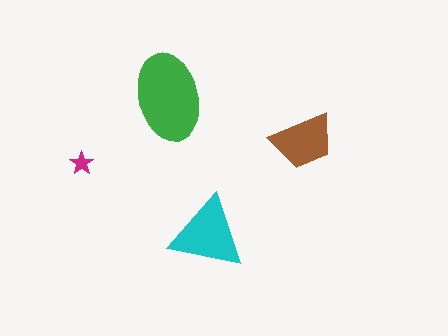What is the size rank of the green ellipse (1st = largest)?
1st.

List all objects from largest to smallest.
The green ellipse, the cyan triangle, the brown trapezoid, the magenta star.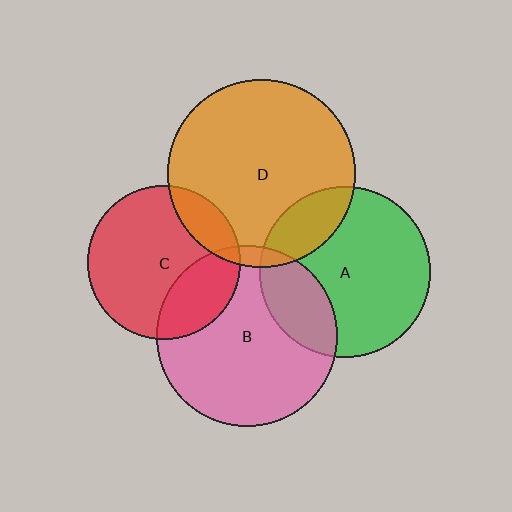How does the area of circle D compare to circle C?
Approximately 1.5 times.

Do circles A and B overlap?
Yes.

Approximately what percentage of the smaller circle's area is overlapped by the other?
Approximately 25%.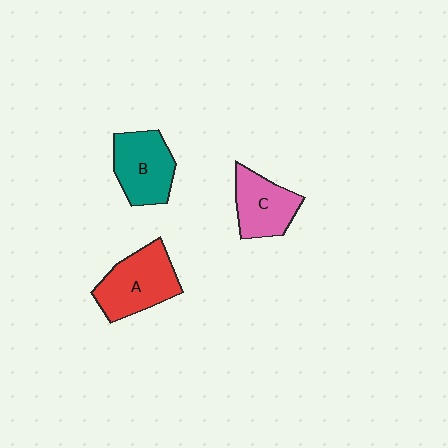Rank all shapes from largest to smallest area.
From largest to smallest: A (red), B (teal), C (pink).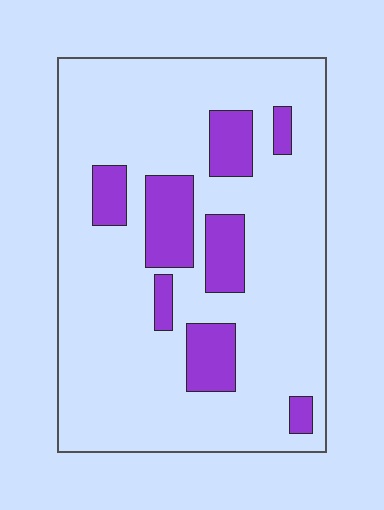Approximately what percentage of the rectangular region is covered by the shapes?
Approximately 20%.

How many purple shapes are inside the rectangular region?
8.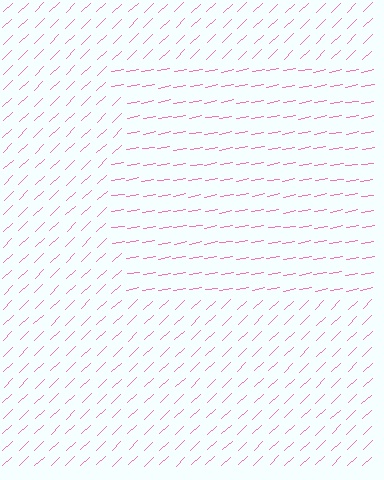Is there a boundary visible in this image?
Yes, there is a texture boundary formed by a change in line orientation.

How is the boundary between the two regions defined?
The boundary is defined purely by a change in line orientation (approximately 34 degrees difference). All lines are the same color and thickness.